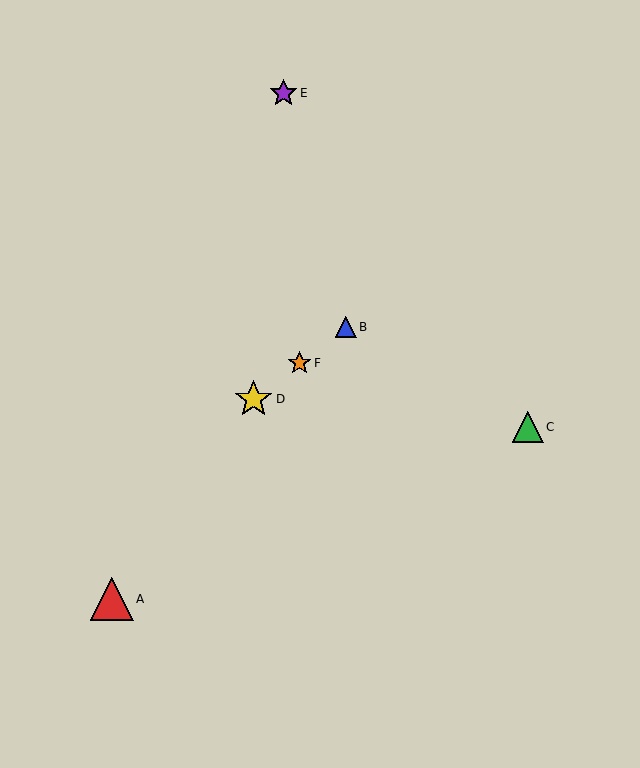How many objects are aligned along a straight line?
3 objects (B, D, F) are aligned along a straight line.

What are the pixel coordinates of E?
Object E is at (283, 93).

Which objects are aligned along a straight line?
Objects B, D, F are aligned along a straight line.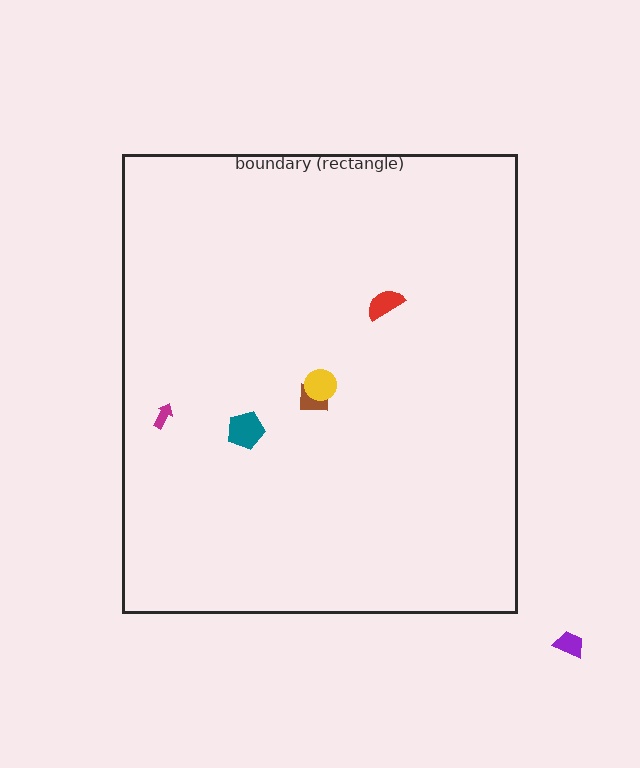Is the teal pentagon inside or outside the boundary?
Inside.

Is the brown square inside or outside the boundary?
Inside.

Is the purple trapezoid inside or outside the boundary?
Outside.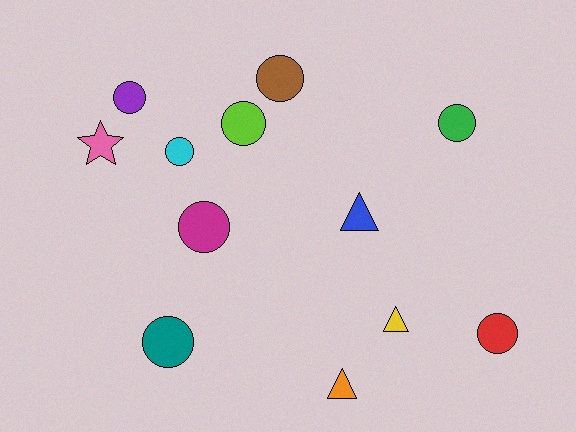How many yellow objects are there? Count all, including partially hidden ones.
There is 1 yellow object.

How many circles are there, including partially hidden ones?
There are 8 circles.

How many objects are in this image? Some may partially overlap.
There are 12 objects.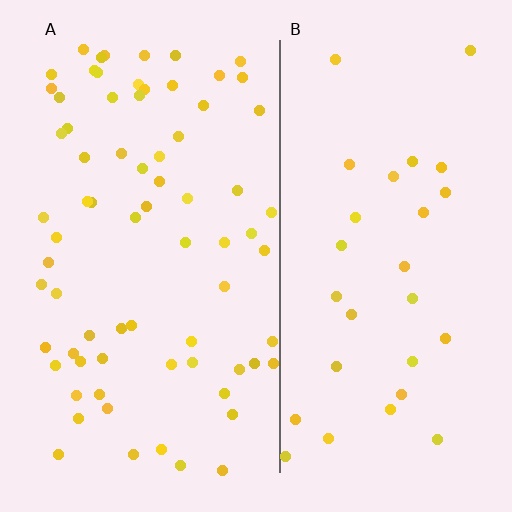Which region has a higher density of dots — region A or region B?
A (the left).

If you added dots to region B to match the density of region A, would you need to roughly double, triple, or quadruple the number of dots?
Approximately double.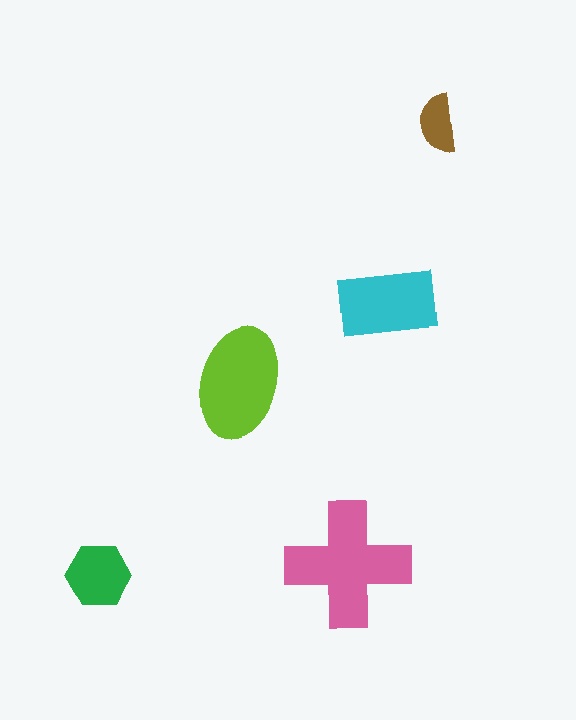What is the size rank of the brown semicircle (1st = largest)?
5th.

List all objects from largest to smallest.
The pink cross, the lime ellipse, the cyan rectangle, the green hexagon, the brown semicircle.